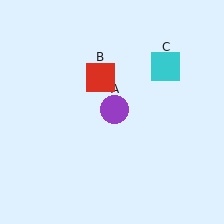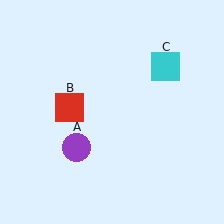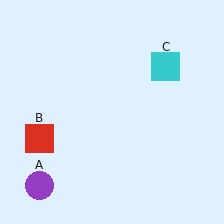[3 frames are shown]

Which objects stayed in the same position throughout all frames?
Cyan square (object C) remained stationary.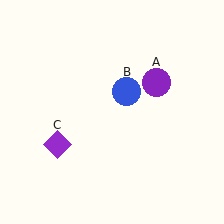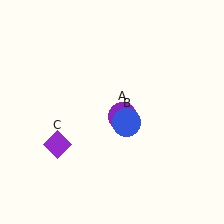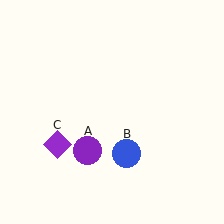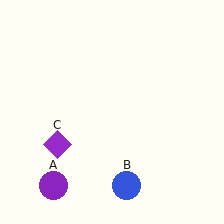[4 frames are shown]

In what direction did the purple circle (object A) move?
The purple circle (object A) moved down and to the left.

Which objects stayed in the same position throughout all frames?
Purple diamond (object C) remained stationary.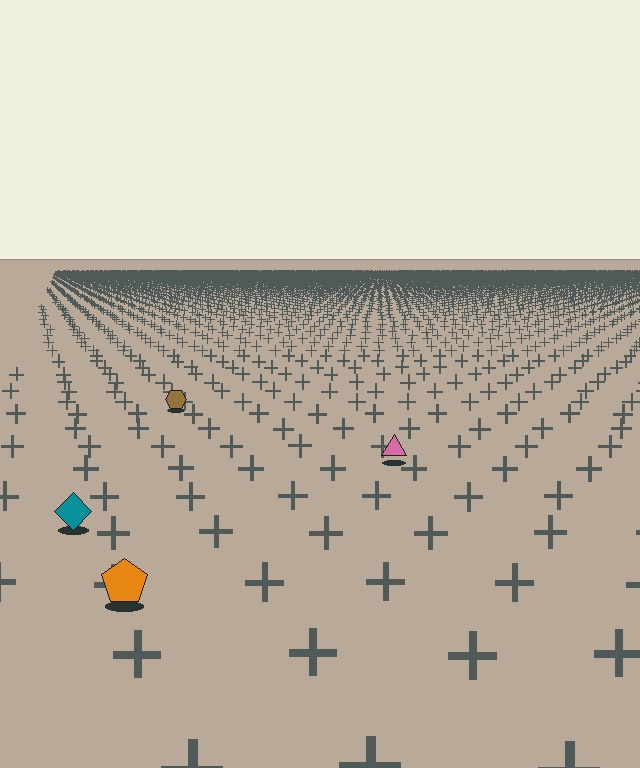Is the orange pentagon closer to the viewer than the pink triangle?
Yes. The orange pentagon is closer — you can tell from the texture gradient: the ground texture is coarser near it.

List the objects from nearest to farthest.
From nearest to farthest: the orange pentagon, the teal diamond, the pink triangle, the brown hexagon.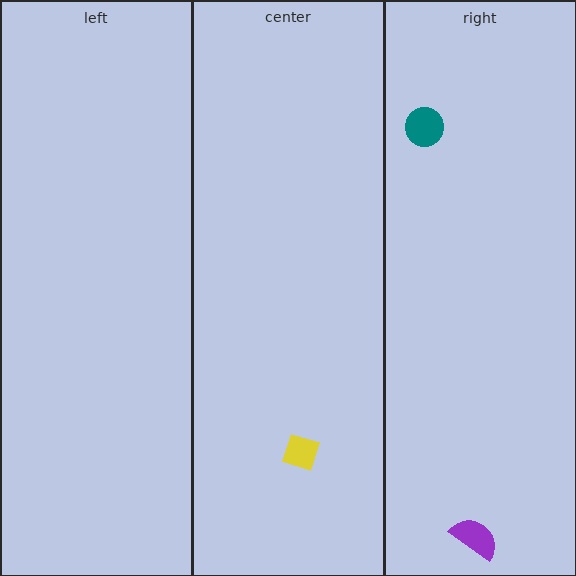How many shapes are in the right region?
2.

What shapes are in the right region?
The purple semicircle, the teal circle.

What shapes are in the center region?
The yellow diamond.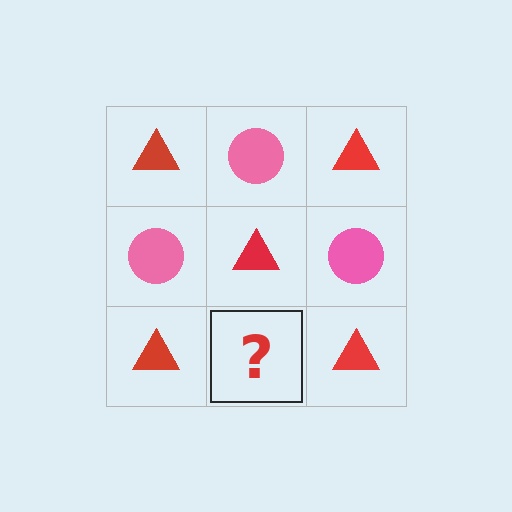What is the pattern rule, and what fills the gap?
The rule is that it alternates red triangle and pink circle in a checkerboard pattern. The gap should be filled with a pink circle.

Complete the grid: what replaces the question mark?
The question mark should be replaced with a pink circle.